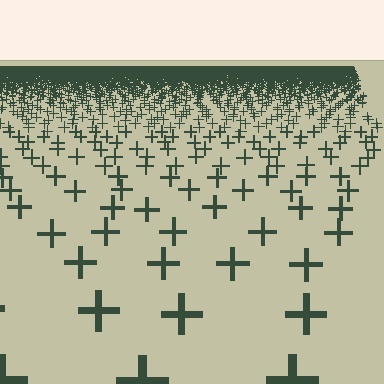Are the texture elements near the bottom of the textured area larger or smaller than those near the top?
Larger. Near the bottom, elements are closer to the viewer and appear at a bigger on-screen size.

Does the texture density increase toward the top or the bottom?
Density increases toward the top.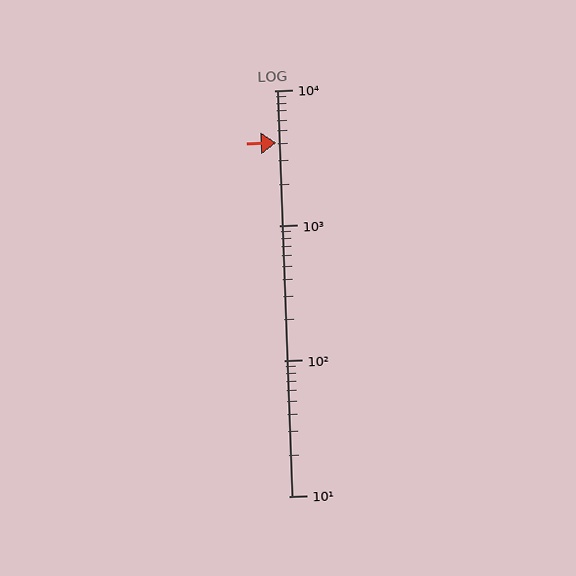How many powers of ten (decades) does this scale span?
The scale spans 3 decades, from 10 to 10000.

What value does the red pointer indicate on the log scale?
The pointer indicates approximately 4100.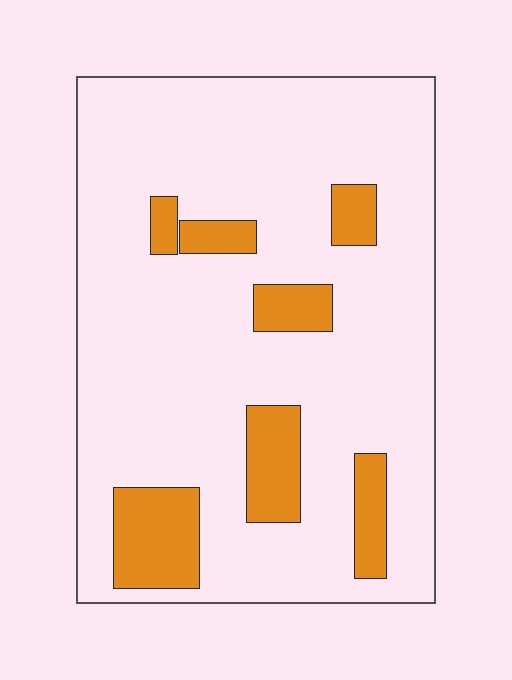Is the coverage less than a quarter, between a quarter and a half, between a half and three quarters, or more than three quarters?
Less than a quarter.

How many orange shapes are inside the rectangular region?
7.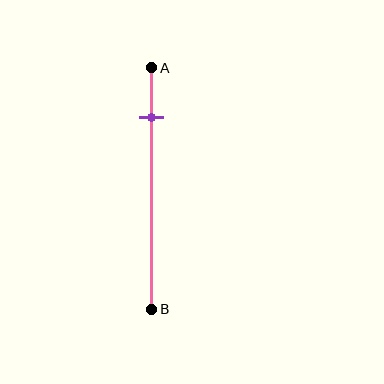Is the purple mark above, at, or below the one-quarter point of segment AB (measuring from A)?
The purple mark is above the one-quarter point of segment AB.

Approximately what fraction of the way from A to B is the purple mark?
The purple mark is approximately 20% of the way from A to B.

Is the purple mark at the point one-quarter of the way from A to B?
No, the mark is at about 20% from A, not at the 25% one-quarter point.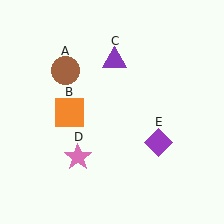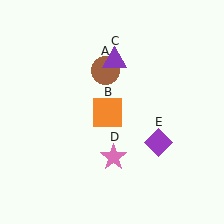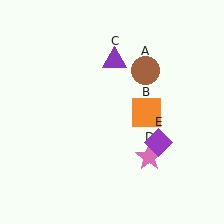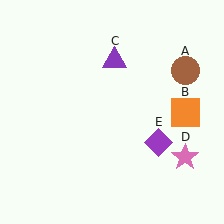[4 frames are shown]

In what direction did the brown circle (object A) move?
The brown circle (object A) moved right.